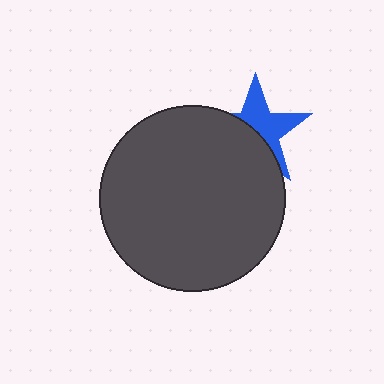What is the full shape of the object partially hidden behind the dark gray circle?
The partially hidden object is a blue star.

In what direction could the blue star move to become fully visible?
The blue star could move toward the upper-right. That would shift it out from behind the dark gray circle entirely.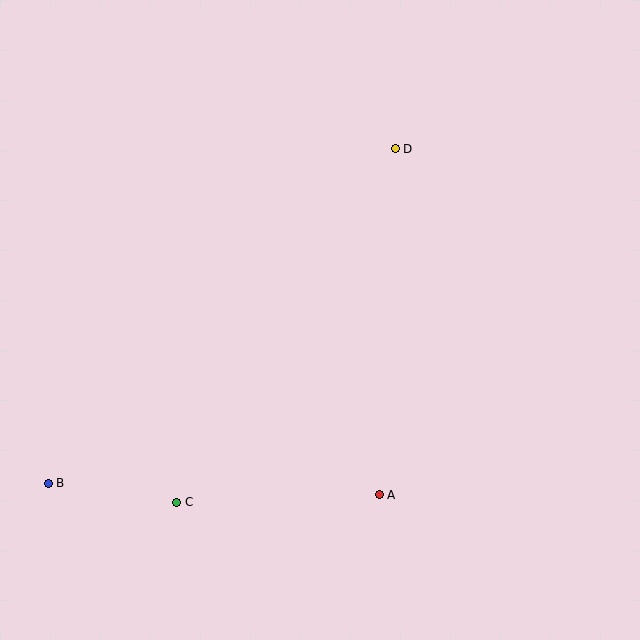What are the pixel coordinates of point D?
Point D is at (395, 149).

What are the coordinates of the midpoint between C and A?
The midpoint between C and A is at (278, 499).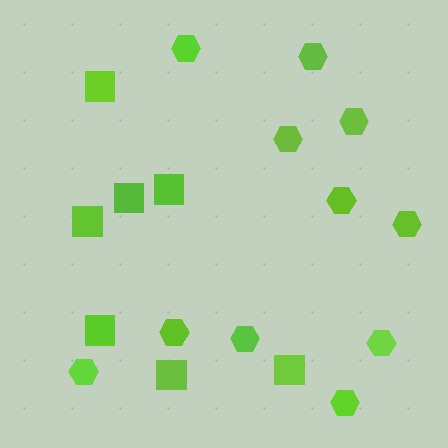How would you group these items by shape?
There are 2 groups: one group of hexagons (11) and one group of squares (7).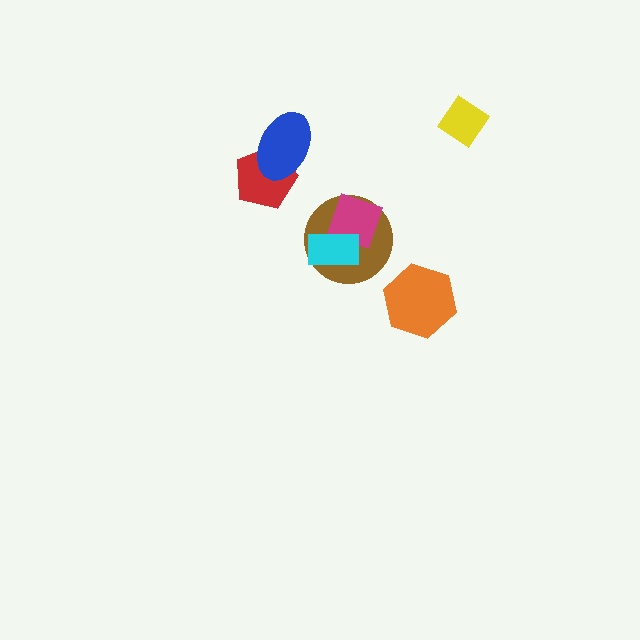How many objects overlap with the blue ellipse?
1 object overlaps with the blue ellipse.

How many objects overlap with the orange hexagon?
0 objects overlap with the orange hexagon.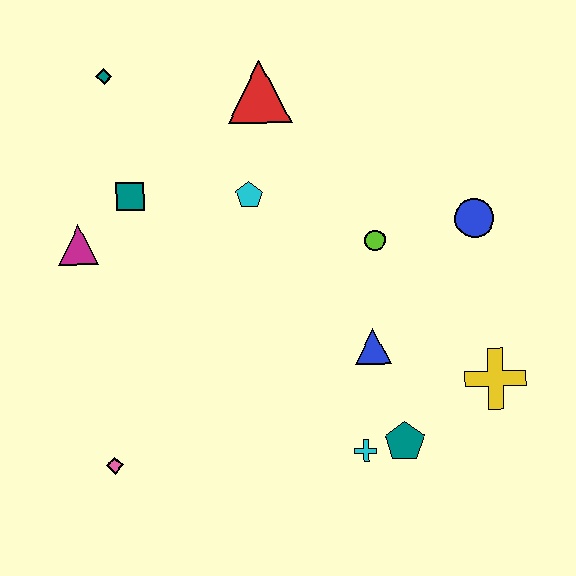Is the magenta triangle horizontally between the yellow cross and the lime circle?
No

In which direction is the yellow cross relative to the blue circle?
The yellow cross is below the blue circle.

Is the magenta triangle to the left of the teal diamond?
Yes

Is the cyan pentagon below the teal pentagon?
No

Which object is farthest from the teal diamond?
The yellow cross is farthest from the teal diamond.